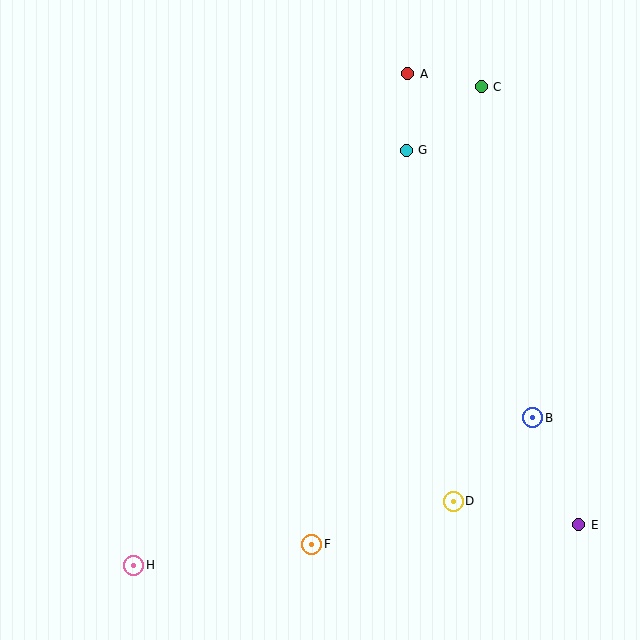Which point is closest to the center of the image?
Point G at (406, 150) is closest to the center.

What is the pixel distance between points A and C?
The distance between A and C is 74 pixels.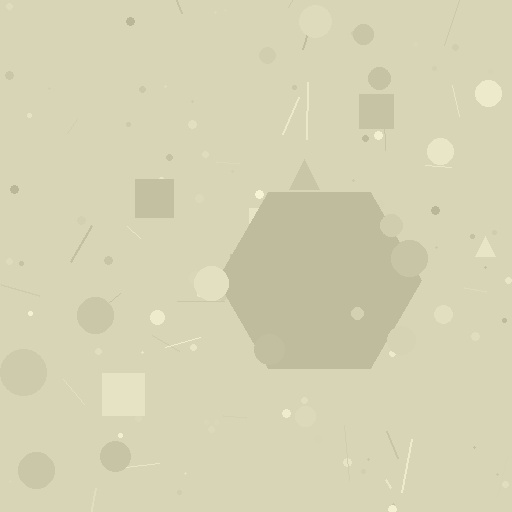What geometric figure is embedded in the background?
A hexagon is embedded in the background.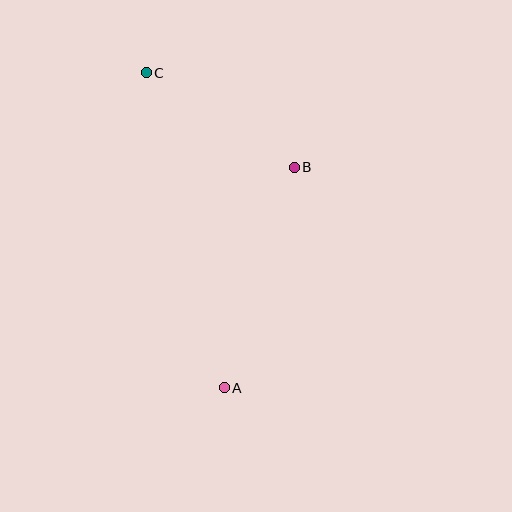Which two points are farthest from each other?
Points A and C are farthest from each other.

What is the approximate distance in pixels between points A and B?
The distance between A and B is approximately 232 pixels.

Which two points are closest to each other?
Points B and C are closest to each other.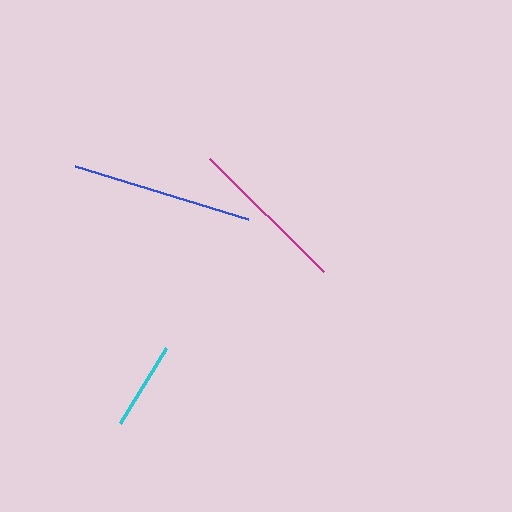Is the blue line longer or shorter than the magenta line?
The blue line is longer than the magenta line.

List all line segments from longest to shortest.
From longest to shortest: blue, magenta, cyan.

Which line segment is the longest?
The blue line is the longest at approximately 181 pixels.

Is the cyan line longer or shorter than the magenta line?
The magenta line is longer than the cyan line.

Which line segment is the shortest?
The cyan line is the shortest at approximately 88 pixels.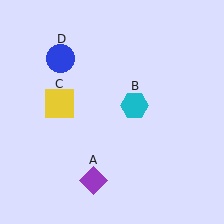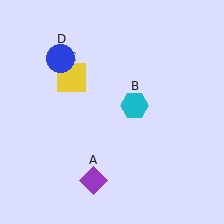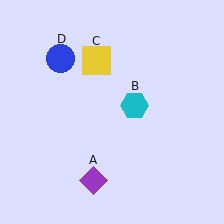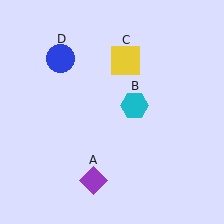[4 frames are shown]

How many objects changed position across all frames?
1 object changed position: yellow square (object C).